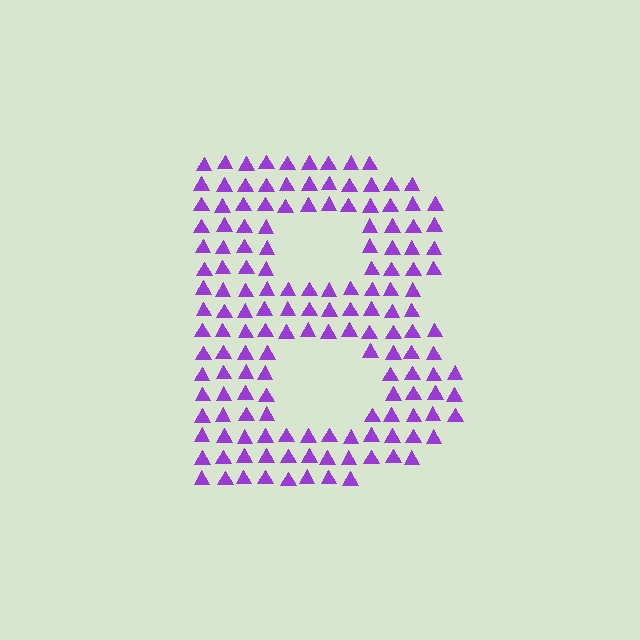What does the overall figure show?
The overall figure shows the letter B.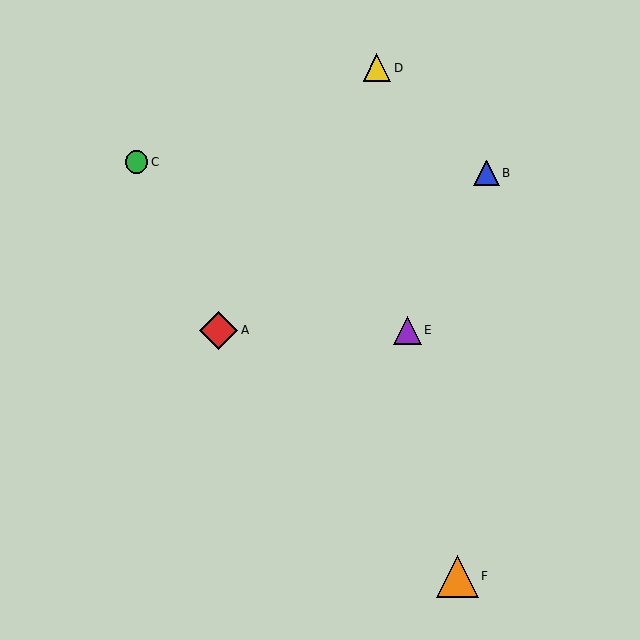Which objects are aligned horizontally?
Objects A, E are aligned horizontally.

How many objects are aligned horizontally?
2 objects (A, E) are aligned horizontally.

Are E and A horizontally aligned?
Yes, both are at y≈330.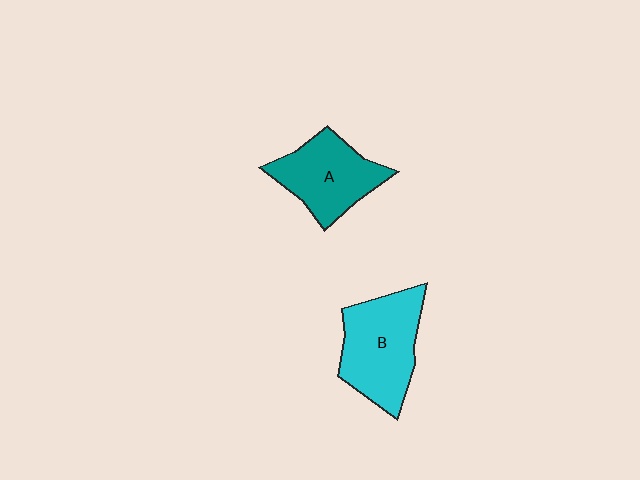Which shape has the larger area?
Shape B (cyan).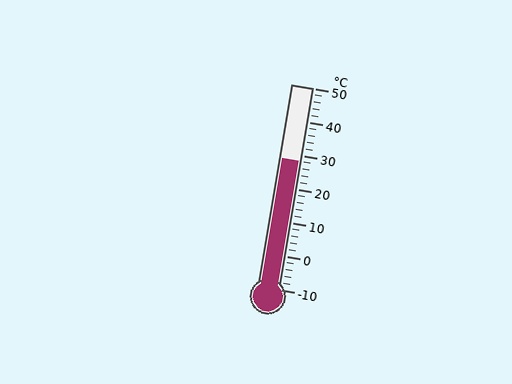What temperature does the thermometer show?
The thermometer shows approximately 28°C.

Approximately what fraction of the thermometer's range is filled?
The thermometer is filled to approximately 65% of its range.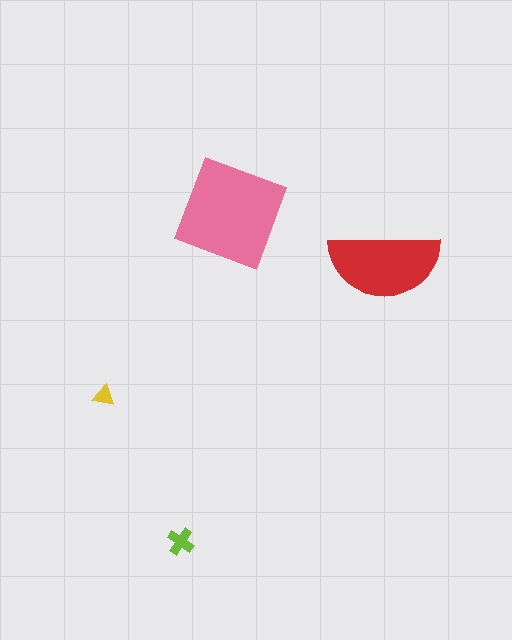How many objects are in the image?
There are 4 objects in the image.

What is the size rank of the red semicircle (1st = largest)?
2nd.